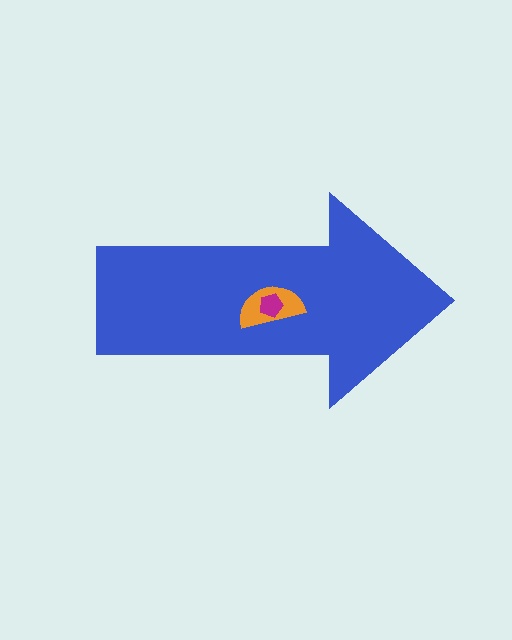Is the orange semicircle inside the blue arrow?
Yes.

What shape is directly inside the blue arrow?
The orange semicircle.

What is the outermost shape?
The blue arrow.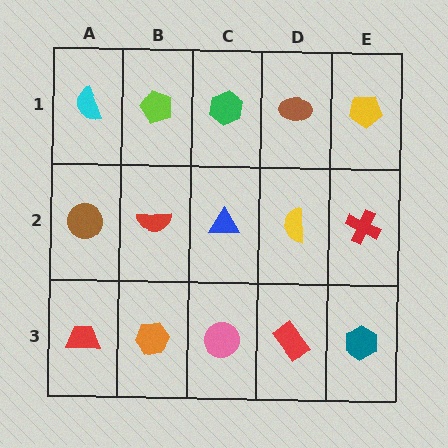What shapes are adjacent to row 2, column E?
A yellow pentagon (row 1, column E), a teal hexagon (row 3, column E), a yellow semicircle (row 2, column D).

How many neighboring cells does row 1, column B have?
3.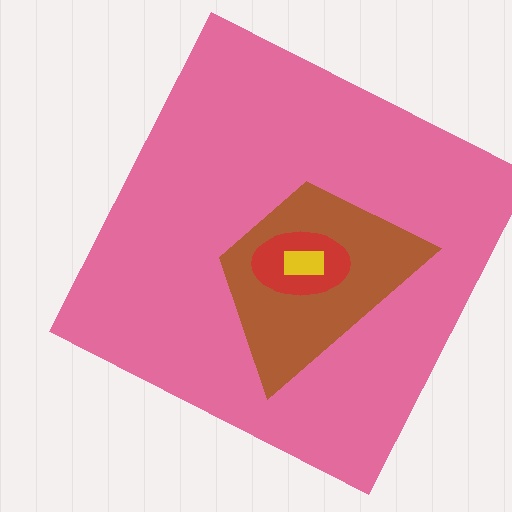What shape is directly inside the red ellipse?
The yellow rectangle.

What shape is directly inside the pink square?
The brown trapezoid.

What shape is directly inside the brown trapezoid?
The red ellipse.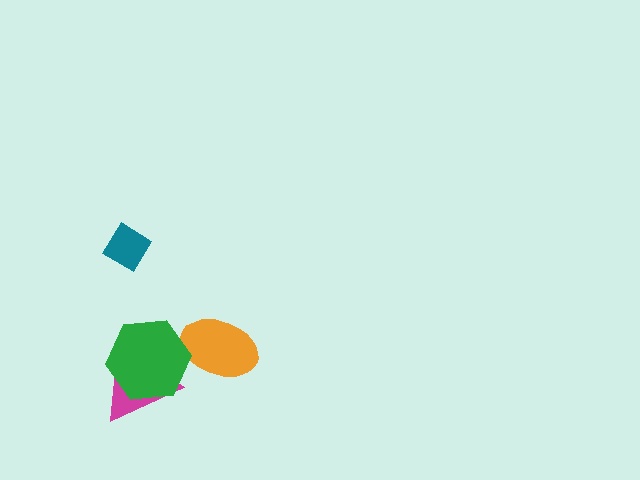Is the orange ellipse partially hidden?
Yes, it is partially covered by another shape.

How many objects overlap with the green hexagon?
2 objects overlap with the green hexagon.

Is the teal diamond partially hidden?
No, no other shape covers it.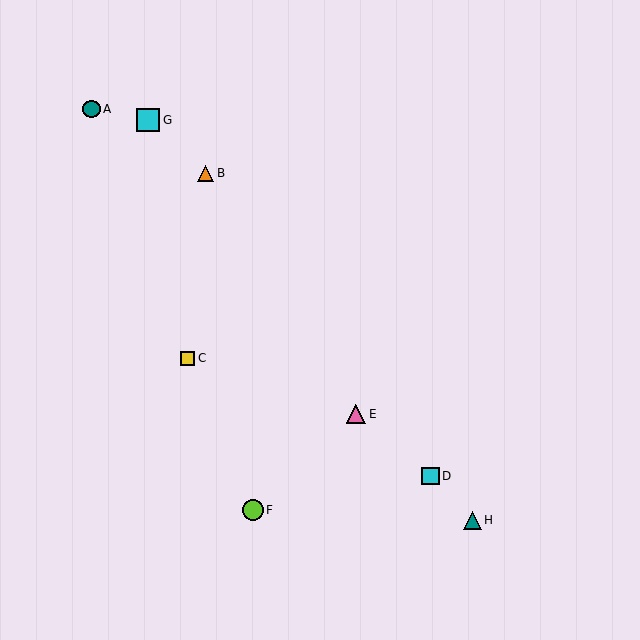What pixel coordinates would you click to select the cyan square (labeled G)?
Click at (148, 120) to select the cyan square G.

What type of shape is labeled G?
Shape G is a cyan square.